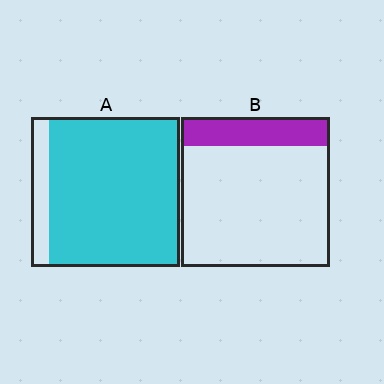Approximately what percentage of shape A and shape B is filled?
A is approximately 90% and B is approximately 20%.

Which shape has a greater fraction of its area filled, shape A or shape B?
Shape A.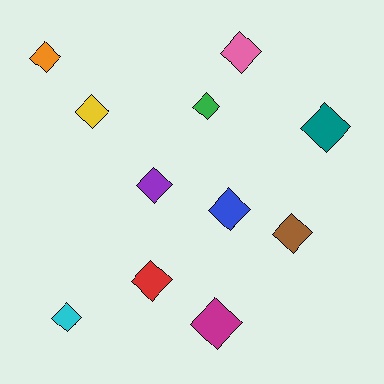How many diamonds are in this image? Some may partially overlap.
There are 11 diamonds.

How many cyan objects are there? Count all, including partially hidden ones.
There is 1 cyan object.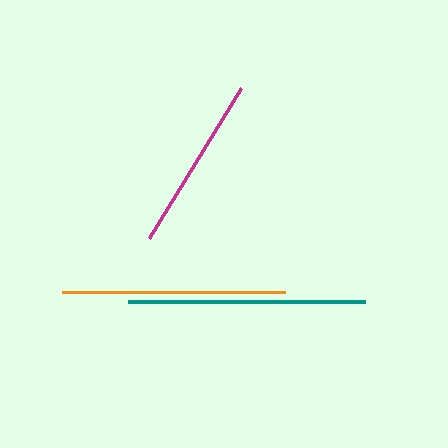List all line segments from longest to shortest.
From longest to shortest: teal, orange, magenta.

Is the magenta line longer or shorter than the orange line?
The orange line is longer than the magenta line.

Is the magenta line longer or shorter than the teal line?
The teal line is longer than the magenta line.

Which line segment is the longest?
The teal line is the longest at approximately 237 pixels.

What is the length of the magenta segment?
The magenta segment is approximately 176 pixels long.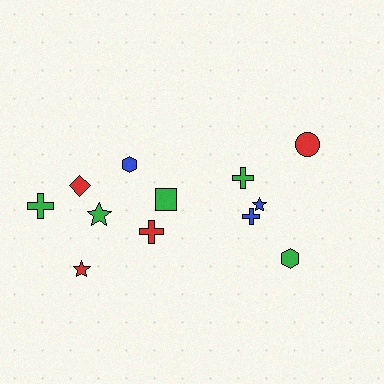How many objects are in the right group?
There are 5 objects.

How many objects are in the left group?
There are 7 objects.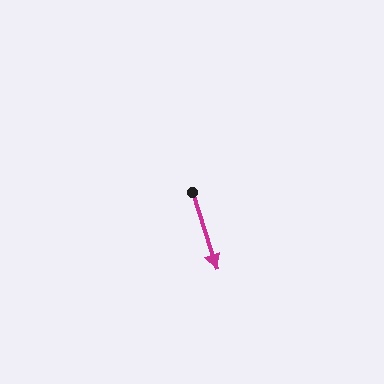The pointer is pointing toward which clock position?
Roughly 5 o'clock.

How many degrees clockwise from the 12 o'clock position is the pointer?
Approximately 162 degrees.